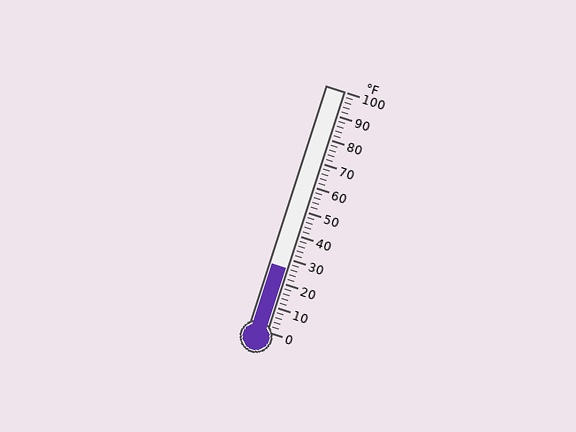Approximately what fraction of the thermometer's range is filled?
The thermometer is filled to approximately 25% of its range.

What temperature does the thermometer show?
The thermometer shows approximately 26°F.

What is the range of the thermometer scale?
The thermometer scale ranges from 0°F to 100°F.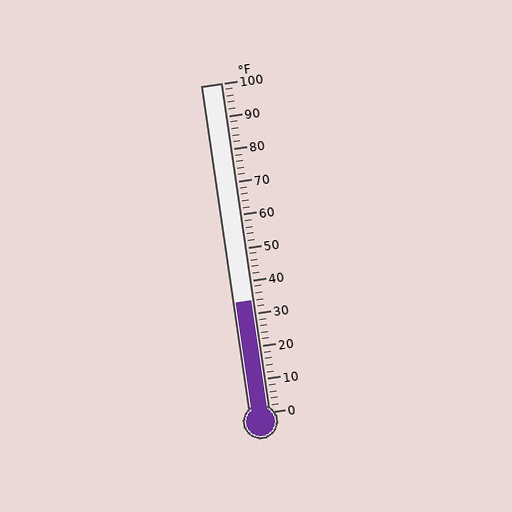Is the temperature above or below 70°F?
The temperature is below 70°F.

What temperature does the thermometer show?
The thermometer shows approximately 34°F.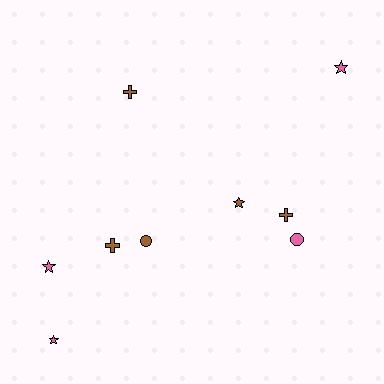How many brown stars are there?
There is 1 brown star.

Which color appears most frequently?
Brown, with 5 objects.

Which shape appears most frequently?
Star, with 4 objects.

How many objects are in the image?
There are 9 objects.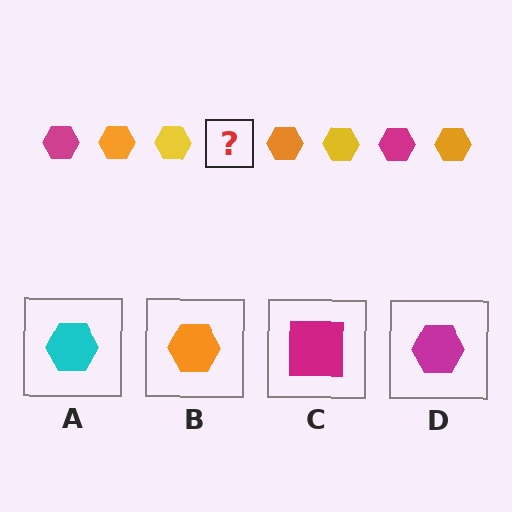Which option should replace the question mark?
Option D.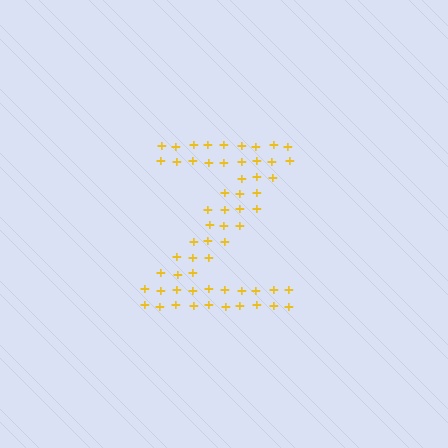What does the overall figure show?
The overall figure shows the letter Z.